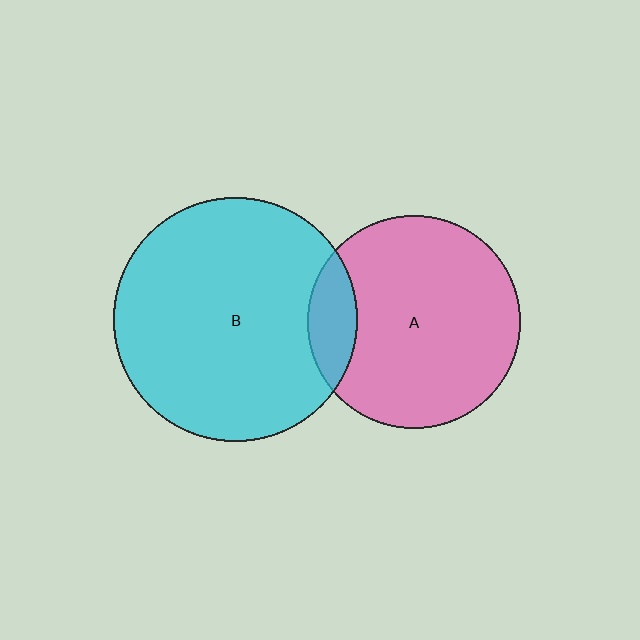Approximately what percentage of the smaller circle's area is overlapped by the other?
Approximately 15%.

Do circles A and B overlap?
Yes.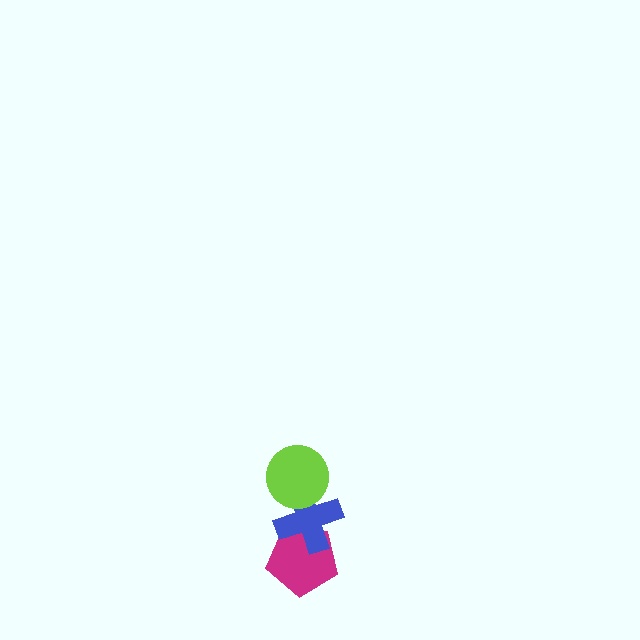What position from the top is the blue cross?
The blue cross is 2nd from the top.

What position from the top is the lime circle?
The lime circle is 1st from the top.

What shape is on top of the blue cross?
The lime circle is on top of the blue cross.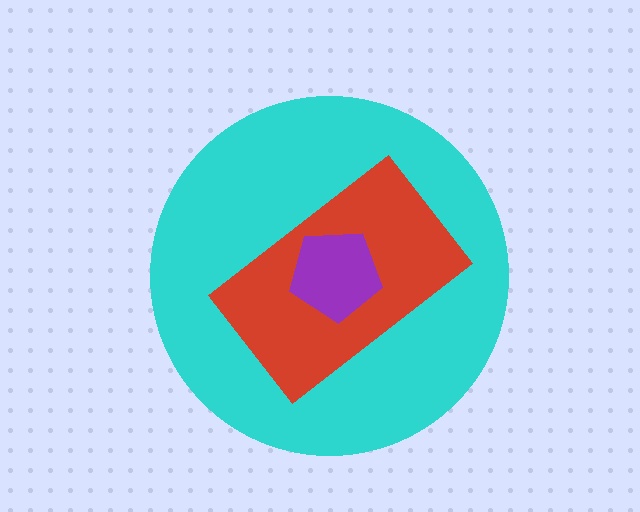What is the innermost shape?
The purple pentagon.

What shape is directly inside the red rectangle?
The purple pentagon.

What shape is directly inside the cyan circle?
The red rectangle.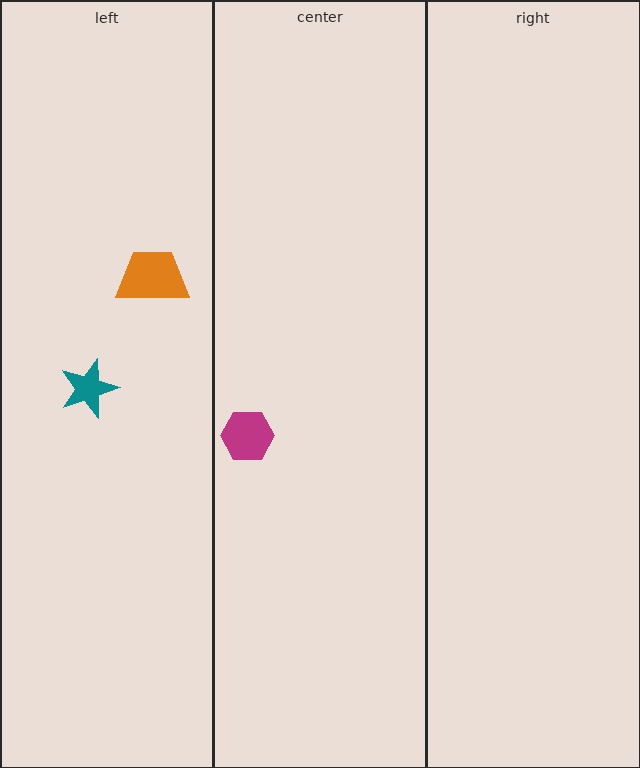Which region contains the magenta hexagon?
The center region.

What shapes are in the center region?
The magenta hexagon.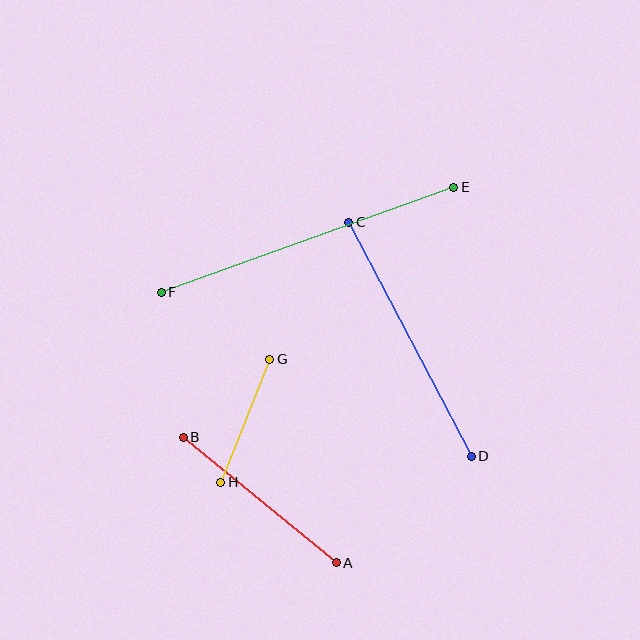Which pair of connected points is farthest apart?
Points E and F are farthest apart.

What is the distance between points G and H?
The distance is approximately 132 pixels.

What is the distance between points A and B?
The distance is approximately 198 pixels.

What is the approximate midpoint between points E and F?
The midpoint is at approximately (308, 240) pixels.